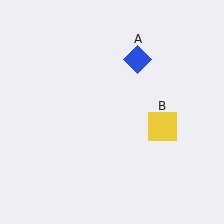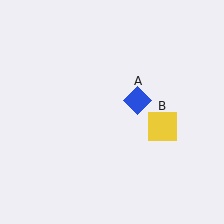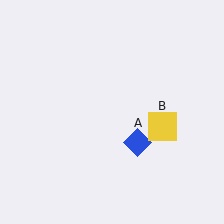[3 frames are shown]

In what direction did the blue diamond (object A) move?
The blue diamond (object A) moved down.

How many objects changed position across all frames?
1 object changed position: blue diamond (object A).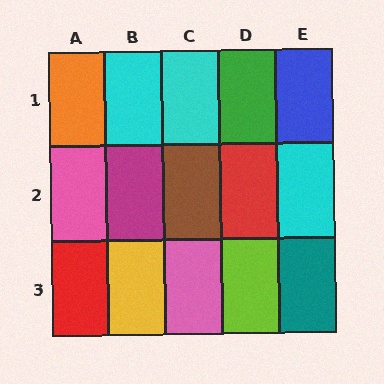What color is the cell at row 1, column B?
Cyan.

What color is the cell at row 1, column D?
Green.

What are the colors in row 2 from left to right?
Pink, magenta, brown, red, cyan.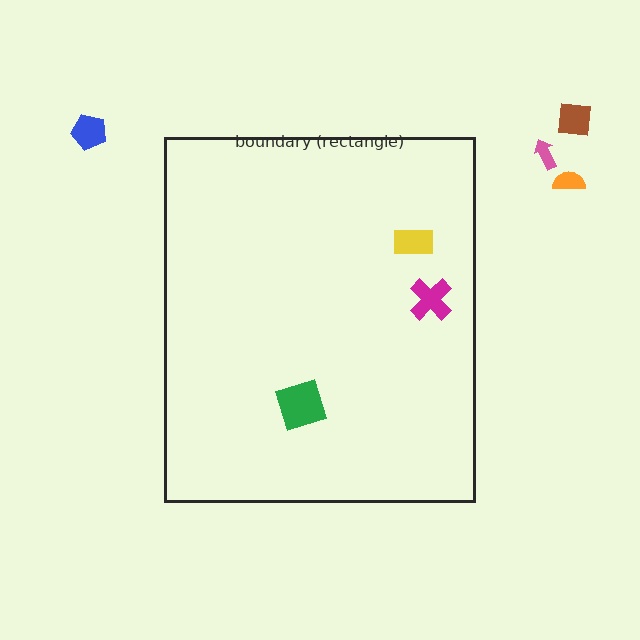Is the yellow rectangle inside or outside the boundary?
Inside.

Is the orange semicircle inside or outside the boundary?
Outside.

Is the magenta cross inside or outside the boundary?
Inside.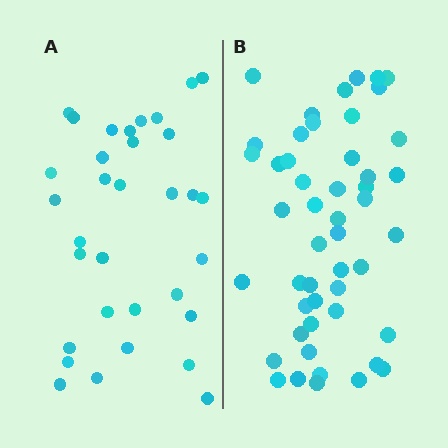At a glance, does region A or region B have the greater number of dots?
Region B (the right region) has more dots.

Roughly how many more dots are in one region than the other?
Region B has approximately 15 more dots than region A.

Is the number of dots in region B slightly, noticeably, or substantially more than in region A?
Region B has substantially more. The ratio is roughly 1.5 to 1.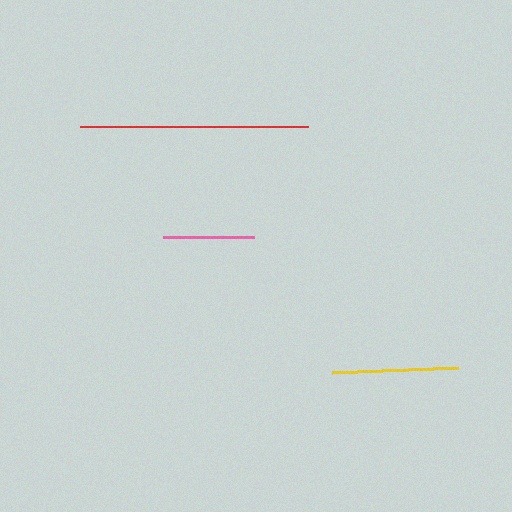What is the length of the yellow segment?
The yellow segment is approximately 126 pixels long.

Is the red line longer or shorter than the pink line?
The red line is longer than the pink line.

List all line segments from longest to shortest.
From longest to shortest: red, yellow, pink.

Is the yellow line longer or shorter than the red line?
The red line is longer than the yellow line.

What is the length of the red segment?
The red segment is approximately 228 pixels long.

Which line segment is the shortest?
The pink line is the shortest at approximately 91 pixels.